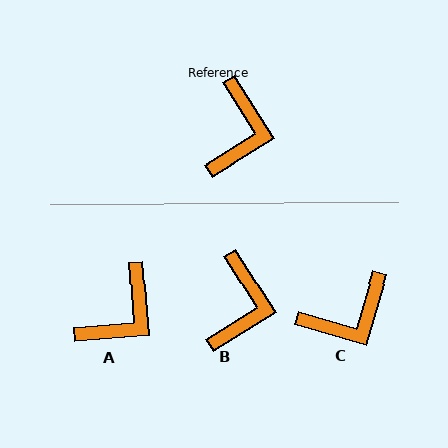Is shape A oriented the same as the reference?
No, it is off by about 28 degrees.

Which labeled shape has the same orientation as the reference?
B.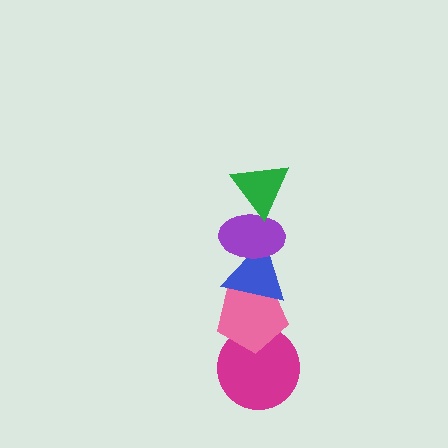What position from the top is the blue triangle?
The blue triangle is 3rd from the top.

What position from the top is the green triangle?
The green triangle is 1st from the top.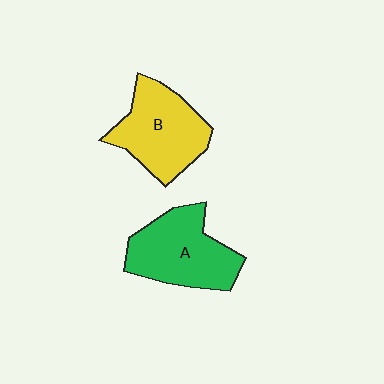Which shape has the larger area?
Shape A (green).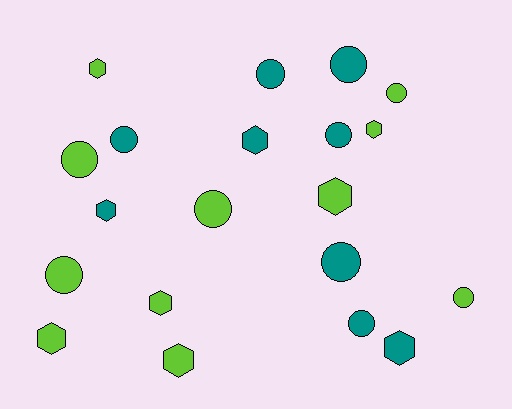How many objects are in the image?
There are 20 objects.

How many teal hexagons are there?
There are 3 teal hexagons.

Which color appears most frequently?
Lime, with 11 objects.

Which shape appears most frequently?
Circle, with 11 objects.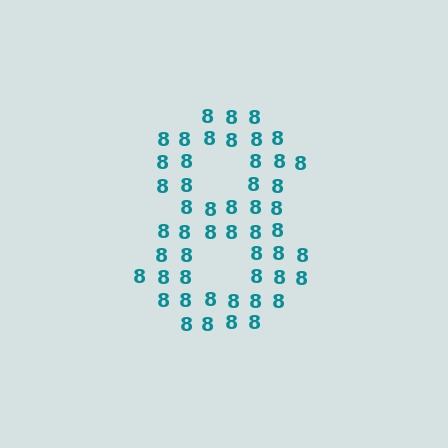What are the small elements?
The small elements are digit 8's.